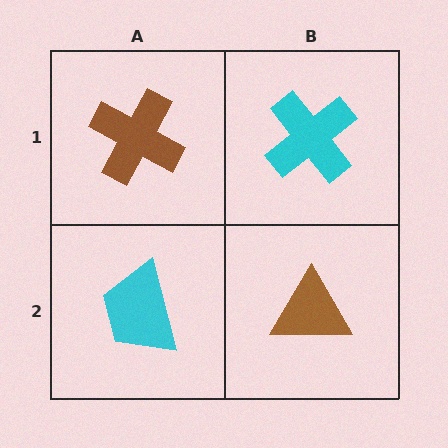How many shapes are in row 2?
2 shapes.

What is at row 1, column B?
A cyan cross.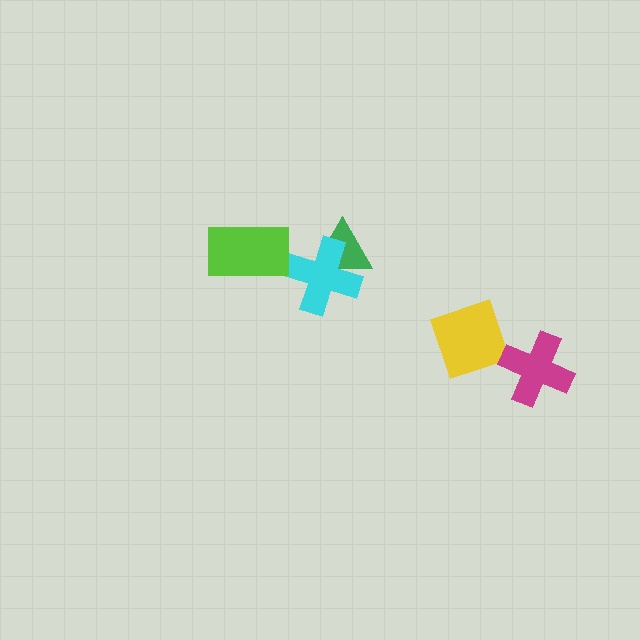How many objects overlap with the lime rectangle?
0 objects overlap with the lime rectangle.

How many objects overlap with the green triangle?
1 object overlaps with the green triangle.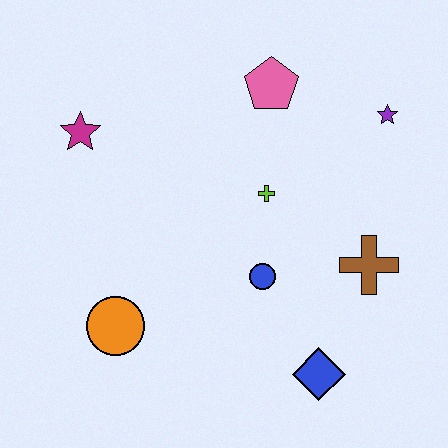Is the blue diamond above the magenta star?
No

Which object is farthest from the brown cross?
The magenta star is farthest from the brown cross.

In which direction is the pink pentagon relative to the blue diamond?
The pink pentagon is above the blue diamond.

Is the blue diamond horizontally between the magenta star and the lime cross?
No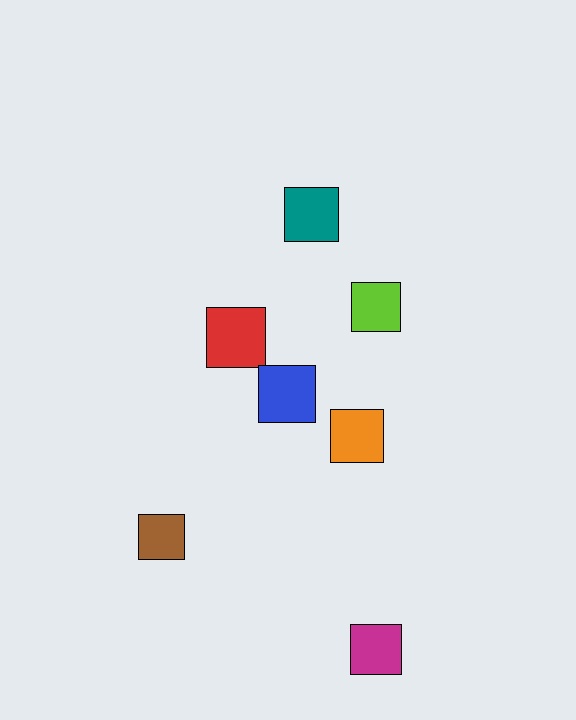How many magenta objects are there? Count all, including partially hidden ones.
There is 1 magenta object.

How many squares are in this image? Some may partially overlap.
There are 7 squares.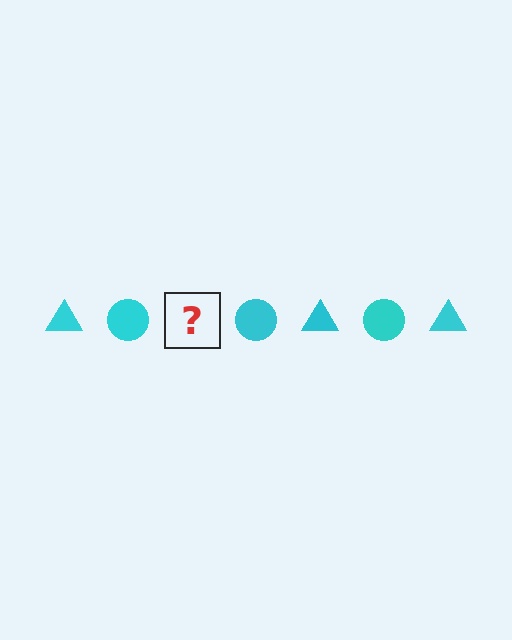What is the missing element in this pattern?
The missing element is a cyan triangle.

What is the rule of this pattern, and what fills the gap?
The rule is that the pattern cycles through triangle, circle shapes in cyan. The gap should be filled with a cyan triangle.